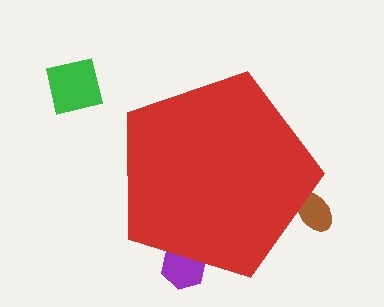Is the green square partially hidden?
No, the green square is fully visible.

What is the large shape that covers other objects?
A red pentagon.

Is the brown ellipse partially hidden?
Yes, the brown ellipse is partially hidden behind the red pentagon.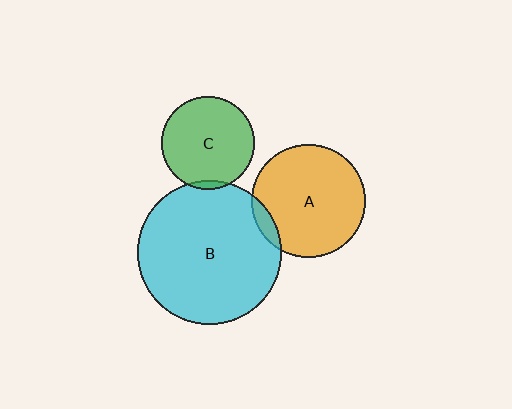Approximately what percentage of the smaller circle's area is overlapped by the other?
Approximately 5%.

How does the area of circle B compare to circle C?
Approximately 2.4 times.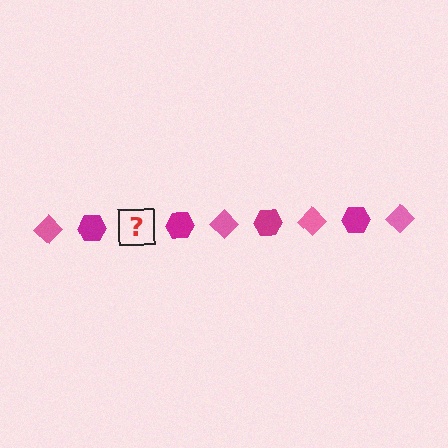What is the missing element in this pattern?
The missing element is a pink diamond.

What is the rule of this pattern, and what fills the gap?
The rule is that the pattern alternates between pink diamond and magenta hexagon. The gap should be filled with a pink diamond.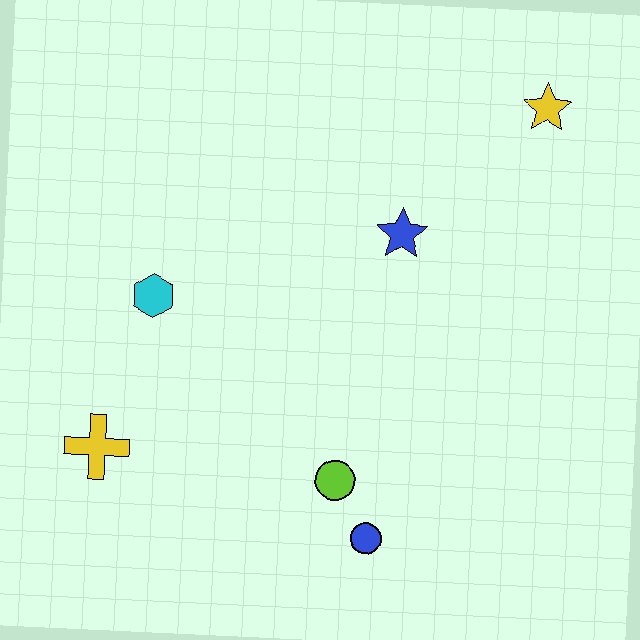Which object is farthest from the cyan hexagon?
The yellow star is farthest from the cyan hexagon.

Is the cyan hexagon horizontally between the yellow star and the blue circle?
No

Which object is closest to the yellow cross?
The cyan hexagon is closest to the yellow cross.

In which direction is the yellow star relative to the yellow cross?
The yellow star is to the right of the yellow cross.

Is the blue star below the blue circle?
No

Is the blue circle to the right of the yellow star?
No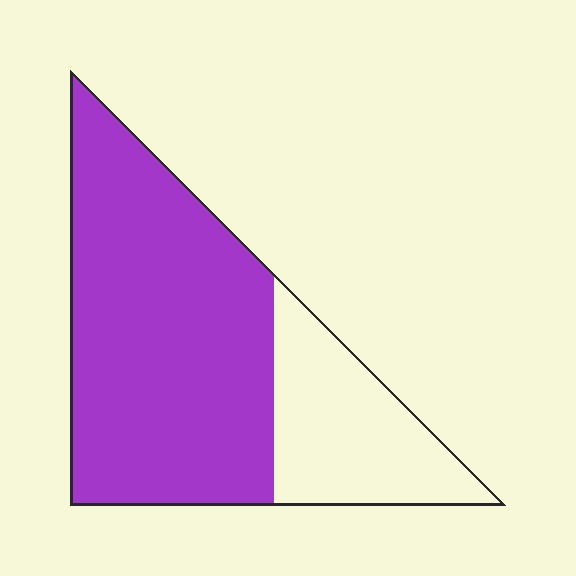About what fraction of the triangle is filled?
About three quarters (3/4).